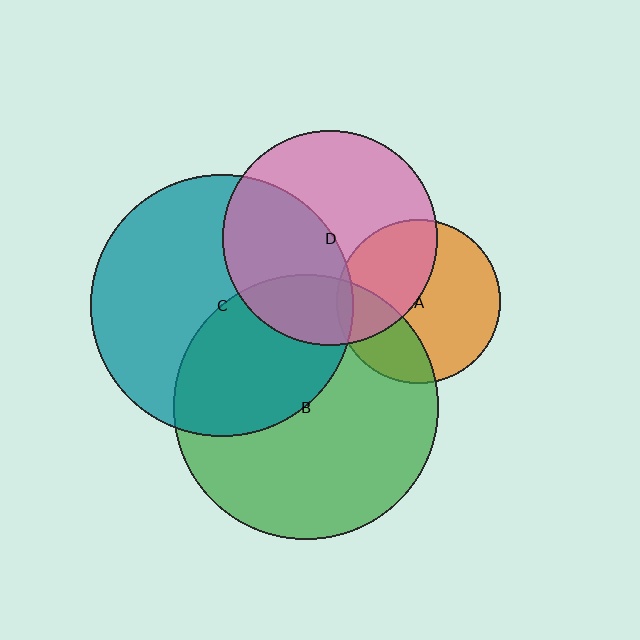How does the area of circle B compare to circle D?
Approximately 1.5 times.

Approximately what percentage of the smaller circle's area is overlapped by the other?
Approximately 20%.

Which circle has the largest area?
Circle B (green).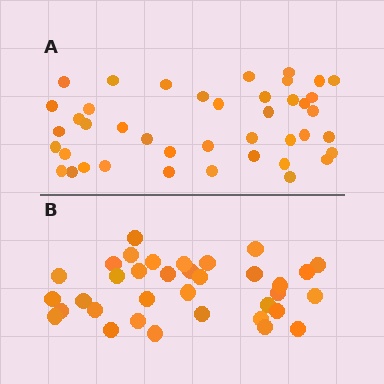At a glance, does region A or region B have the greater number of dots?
Region A (the top region) has more dots.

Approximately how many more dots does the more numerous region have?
Region A has roughly 8 or so more dots than region B.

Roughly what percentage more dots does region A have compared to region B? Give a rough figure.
About 20% more.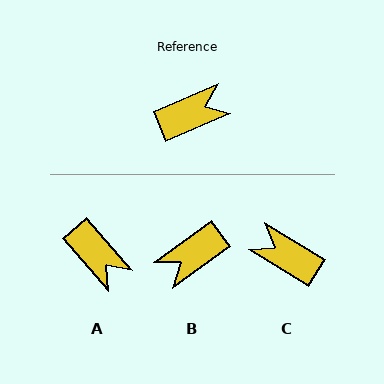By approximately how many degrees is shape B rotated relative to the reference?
Approximately 167 degrees clockwise.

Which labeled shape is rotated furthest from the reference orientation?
B, about 167 degrees away.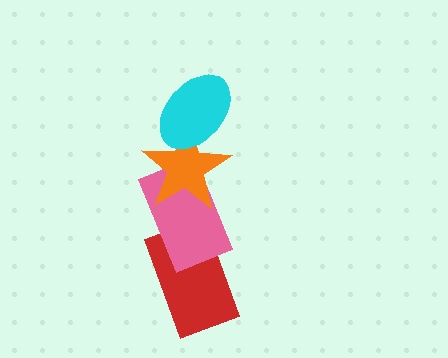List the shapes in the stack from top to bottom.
From top to bottom: the cyan ellipse, the orange star, the pink rectangle, the red rectangle.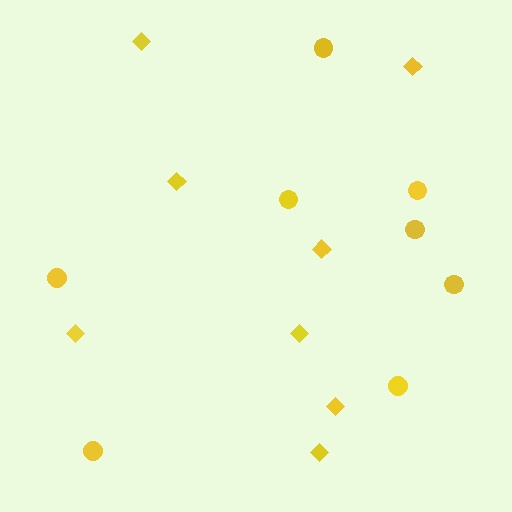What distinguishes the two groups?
There are 2 groups: one group of circles (8) and one group of diamonds (8).